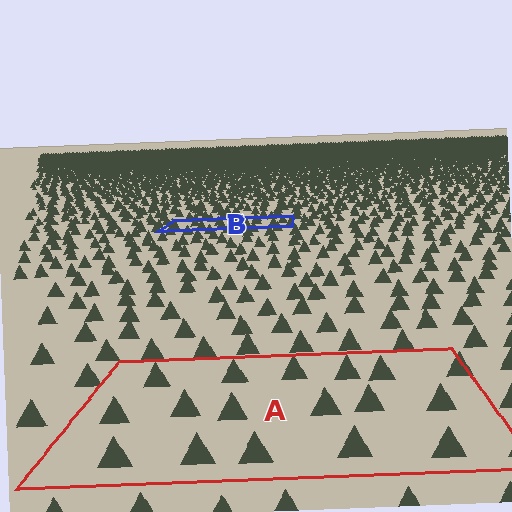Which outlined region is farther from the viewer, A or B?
Region B is farther from the viewer — the texture elements inside it appear smaller and more densely packed.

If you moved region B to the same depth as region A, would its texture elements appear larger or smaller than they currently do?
They would appear larger. At a closer depth, the same texture elements are projected at a bigger on-screen size.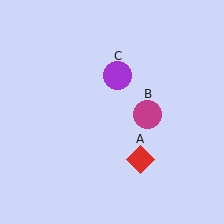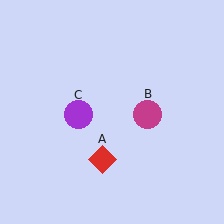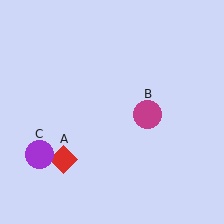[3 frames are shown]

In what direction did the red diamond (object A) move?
The red diamond (object A) moved left.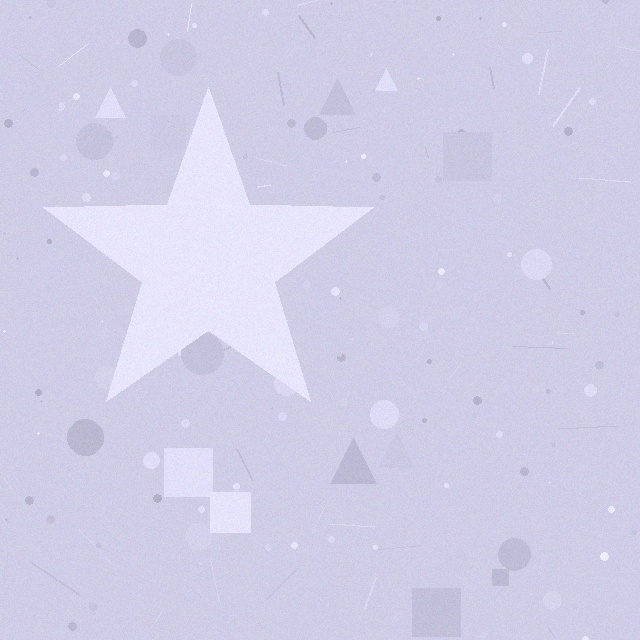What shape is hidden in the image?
A star is hidden in the image.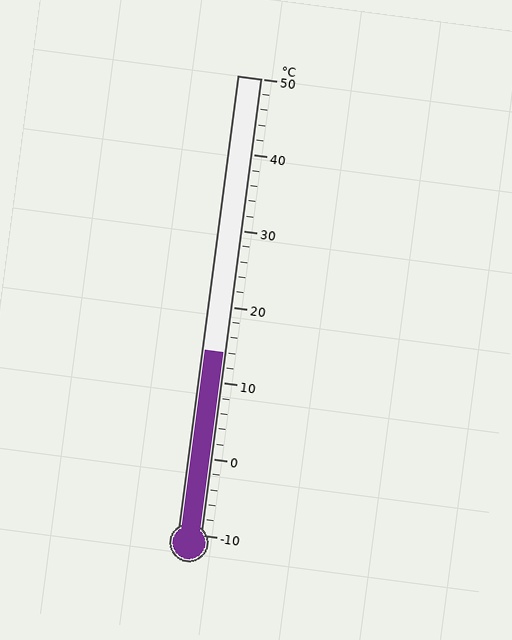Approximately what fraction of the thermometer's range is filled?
The thermometer is filled to approximately 40% of its range.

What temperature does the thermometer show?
The thermometer shows approximately 14°C.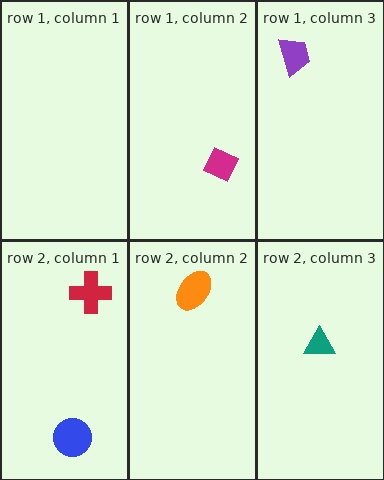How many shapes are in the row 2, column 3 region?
1.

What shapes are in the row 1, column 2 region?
The magenta diamond.